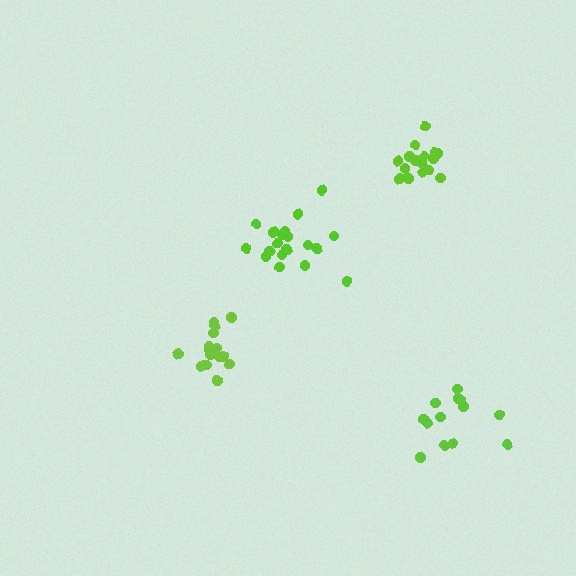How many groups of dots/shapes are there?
There are 4 groups.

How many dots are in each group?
Group 1: 19 dots, Group 2: 18 dots, Group 3: 13 dots, Group 4: 17 dots (67 total).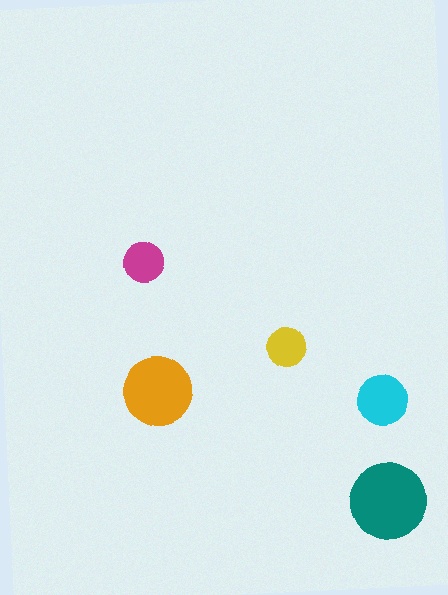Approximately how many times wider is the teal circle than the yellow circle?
About 2 times wider.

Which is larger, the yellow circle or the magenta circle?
The magenta one.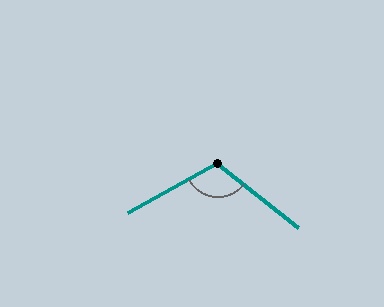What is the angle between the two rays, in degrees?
Approximately 113 degrees.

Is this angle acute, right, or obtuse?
It is obtuse.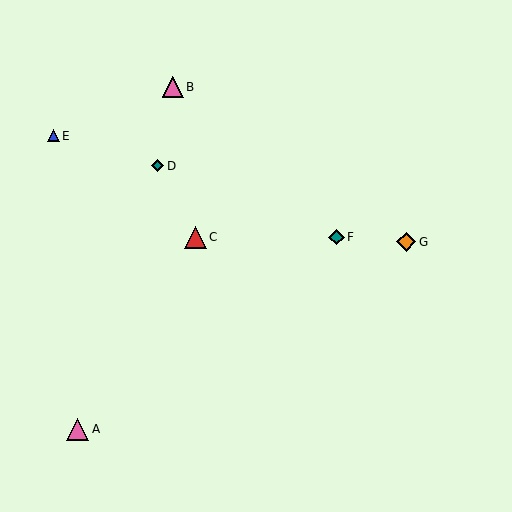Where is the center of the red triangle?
The center of the red triangle is at (195, 237).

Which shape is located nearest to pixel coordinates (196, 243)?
The red triangle (labeled C) at (195, 237) is nearest to that location.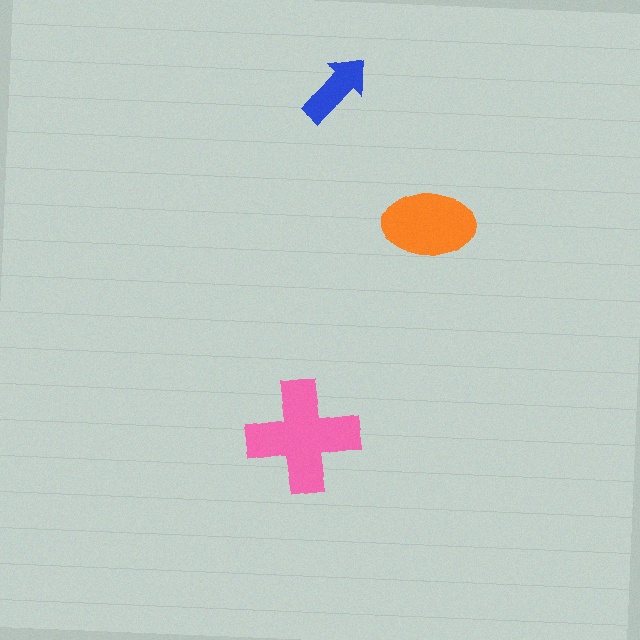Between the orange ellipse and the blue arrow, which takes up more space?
The orange ellipse.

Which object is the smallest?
The blue arrow.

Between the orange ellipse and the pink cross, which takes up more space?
The pink cross.